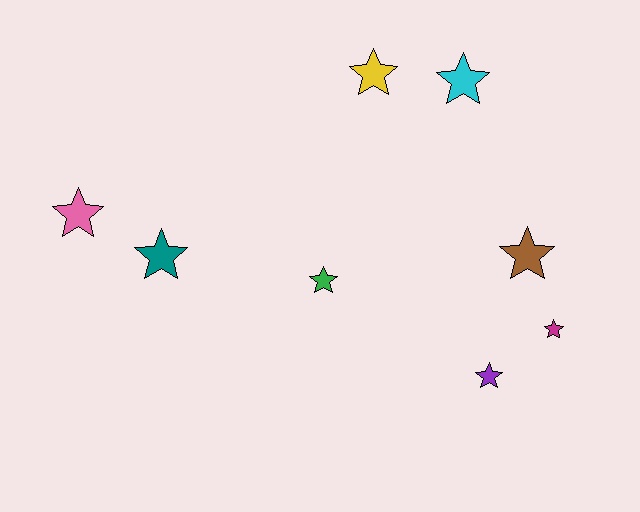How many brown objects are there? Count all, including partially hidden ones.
There is 1 brown object.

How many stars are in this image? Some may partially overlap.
There are 8 stars.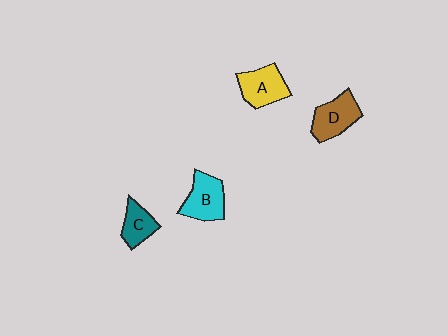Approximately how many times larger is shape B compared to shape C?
Approximately 1.5 times.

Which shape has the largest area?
Shape B (cyan).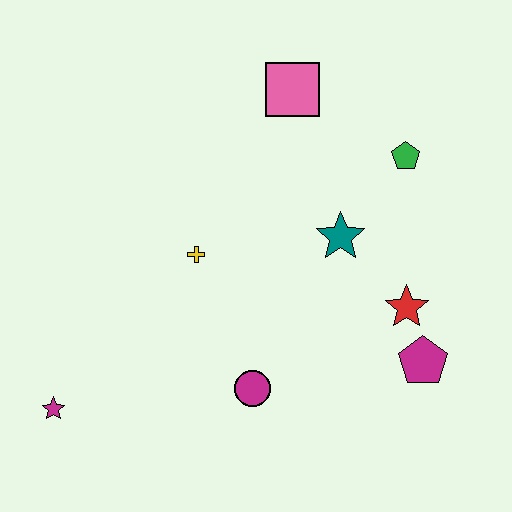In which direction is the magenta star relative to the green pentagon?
The magenta star is to the left of the green pentagon.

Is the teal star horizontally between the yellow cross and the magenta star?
No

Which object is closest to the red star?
The magenta pentagon is closest to the red star.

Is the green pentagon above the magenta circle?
Yes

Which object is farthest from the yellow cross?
The magenta pentagon is farthest from the yellow cross.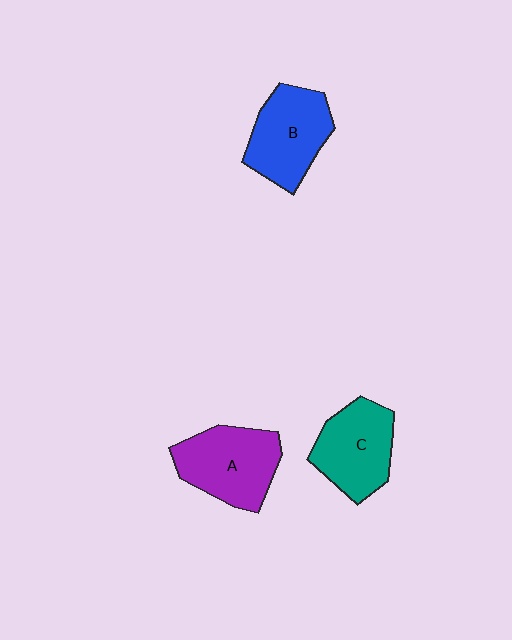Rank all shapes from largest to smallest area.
From largest to smallest: A (purple), B (blue), C (teal).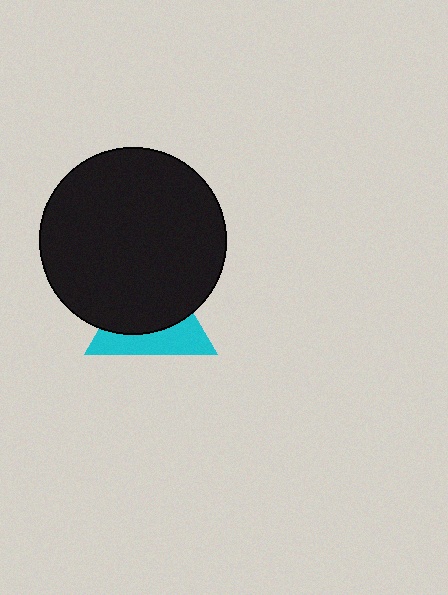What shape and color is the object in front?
The object in front is a black circle.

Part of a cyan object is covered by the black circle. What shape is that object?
It is a triangle.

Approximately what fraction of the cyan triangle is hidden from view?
Roughly 60% of the cyan triangle is hidden behind the black circle.